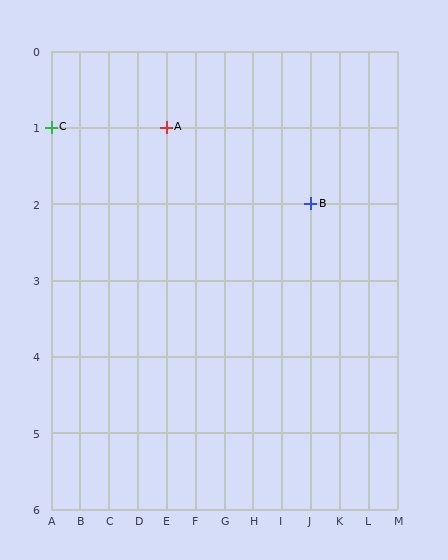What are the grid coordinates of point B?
Point B is at grid coordinates (J, 2).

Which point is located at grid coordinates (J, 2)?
Point B is at (J, 2).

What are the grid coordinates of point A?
Point A is at grid coordinates (E, 1).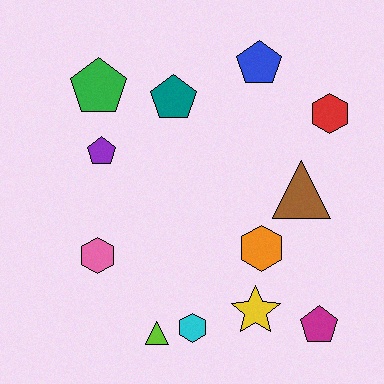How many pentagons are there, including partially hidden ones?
There are 5 pentagons.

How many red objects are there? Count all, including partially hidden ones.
There is 1 red object.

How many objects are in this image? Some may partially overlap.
There are 12 objects.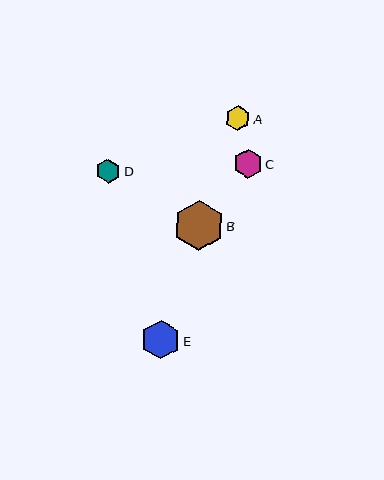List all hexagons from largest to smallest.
From largest to smallest: B, E, C, A, D.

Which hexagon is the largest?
Hexagon B is the largest with a size of approximately 50 pixels.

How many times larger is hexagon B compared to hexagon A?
Hexagon B is approximately 2.0 times the size of hexagon A.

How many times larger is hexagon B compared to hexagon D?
Hexagon B is approximately 2.0 times the size of hexagon D.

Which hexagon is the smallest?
Hexagon D is the smallest with a size of approximately 25 pixels.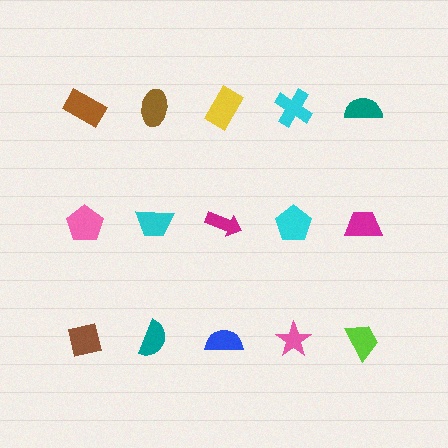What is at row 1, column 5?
A teal semicircle.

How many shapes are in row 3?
5 shapes.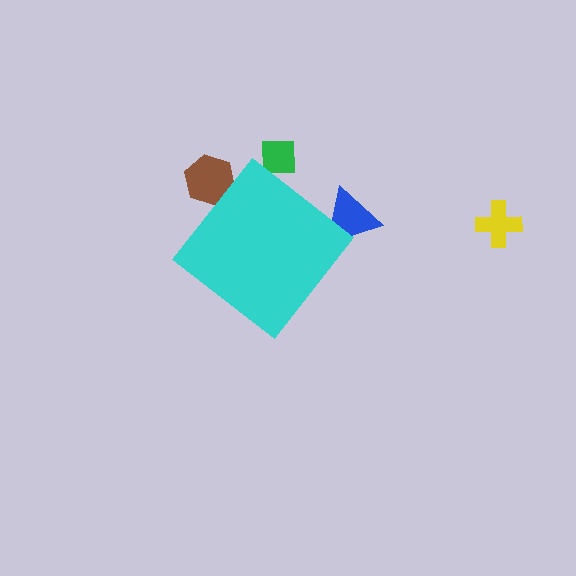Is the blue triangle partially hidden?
Yes, the blue triangle is partially hidden behind the cyan diamond.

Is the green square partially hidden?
Yes, the green square is partially hidden behind the cyan diamond.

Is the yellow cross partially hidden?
No, the yellow cross is fully visible.